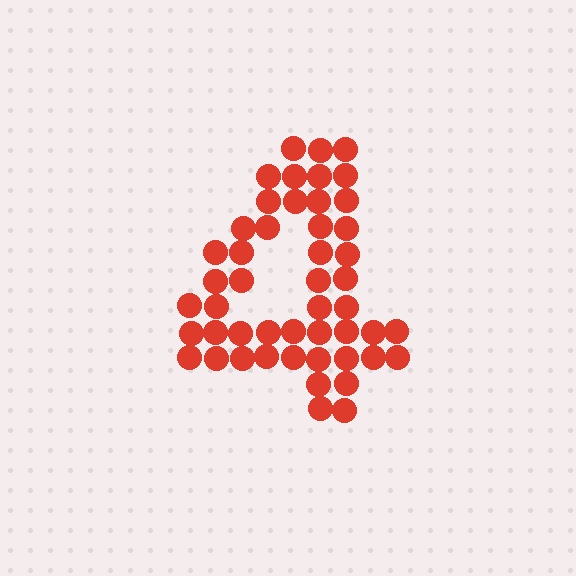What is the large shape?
The large shape is the digit 4.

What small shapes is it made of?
It is made of small circles.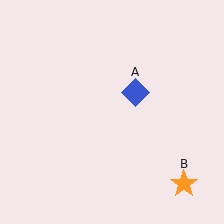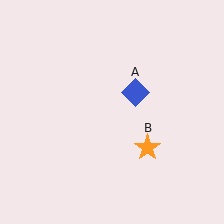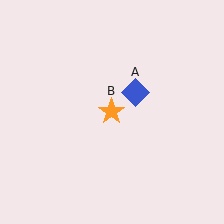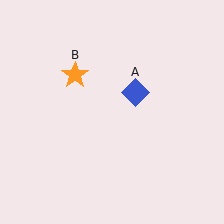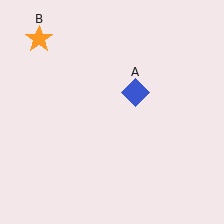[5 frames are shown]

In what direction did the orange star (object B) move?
The orange star (object B) moved up and to the left.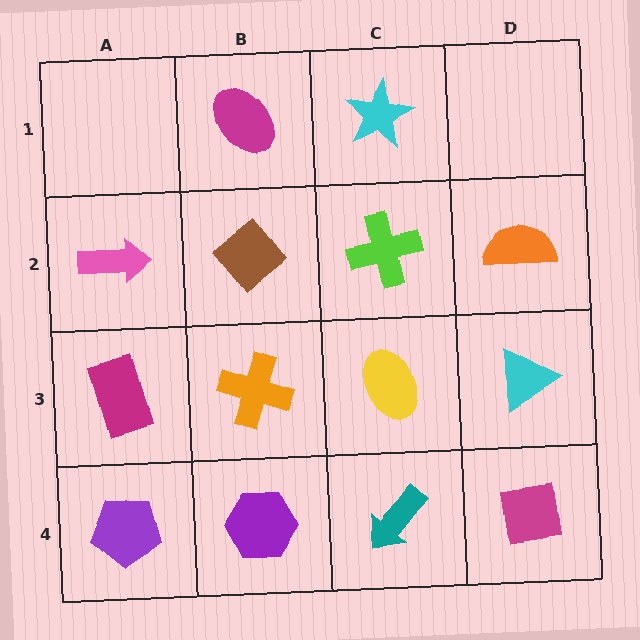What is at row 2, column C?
A lime cross.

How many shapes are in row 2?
4 shapes.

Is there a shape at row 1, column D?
No, that cell is empty.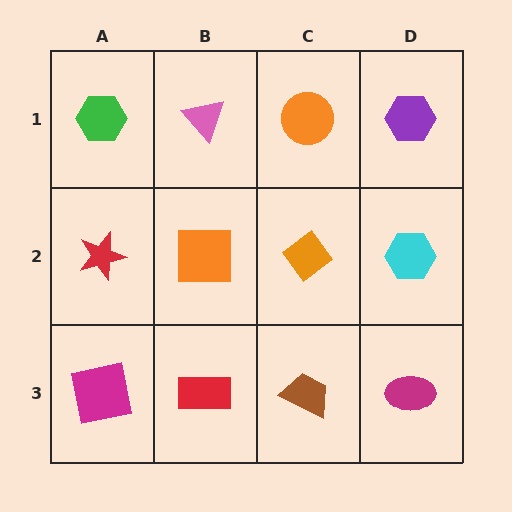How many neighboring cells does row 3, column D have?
2.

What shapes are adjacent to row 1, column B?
An orange square (row 2, column B), a green hexagon (row 1, column A), an orange circle (row 1, column C).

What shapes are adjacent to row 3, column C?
An orange diamond (row 2, column C), a red rectangle (row 3, column B), a magenta ellipse (row 3, column D).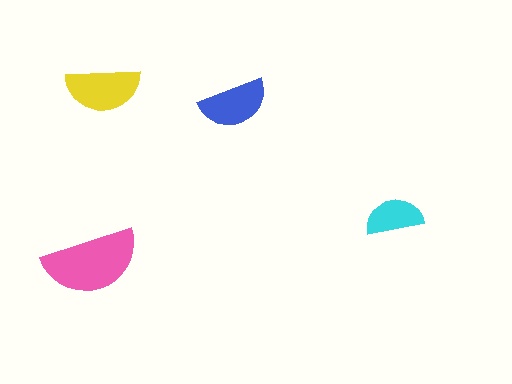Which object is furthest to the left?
The pink semicircle is leftmost.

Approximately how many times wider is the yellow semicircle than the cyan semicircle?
About 1.5 times wider.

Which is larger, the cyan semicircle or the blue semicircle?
The blue one.